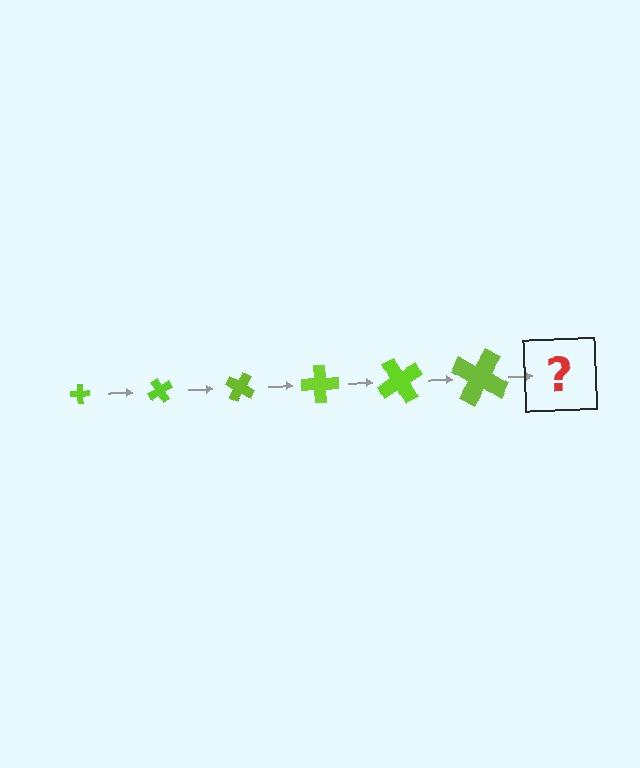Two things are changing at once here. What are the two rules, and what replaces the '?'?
The two rules are that the cross grows larger each step and it rotates 60 degrees each step. The '?' should be a cross, larger than the previous one and rotated 360 degrees from the start.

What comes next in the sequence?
The next element should be a cross, larger than the previous one and rotated 360 degrees from the start.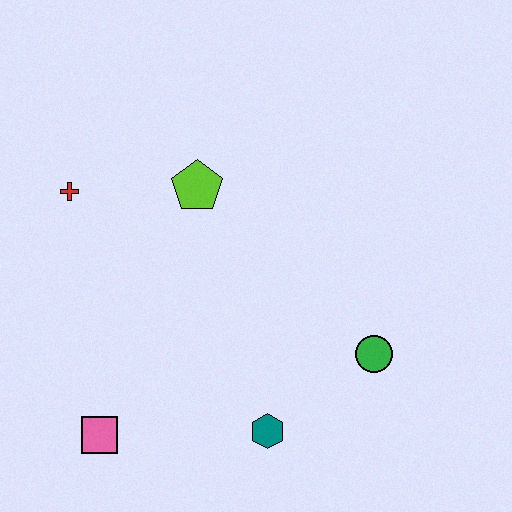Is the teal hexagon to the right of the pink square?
Yes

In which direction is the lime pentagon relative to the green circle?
The lime pentagon is to the left of the green circle.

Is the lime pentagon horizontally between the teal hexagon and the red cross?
Yes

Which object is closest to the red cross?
The lime pentagon is closest to the red cross.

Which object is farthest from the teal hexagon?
The red cross is farthest from the teal hexagon.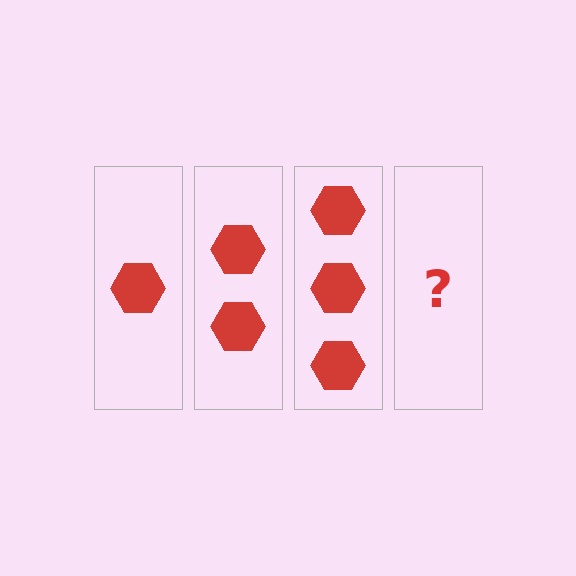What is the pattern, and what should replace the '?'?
The pattern is that each step adds one more hexagon. The '?' should be 4 hexagons.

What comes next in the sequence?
The next element should be 4 hexagons.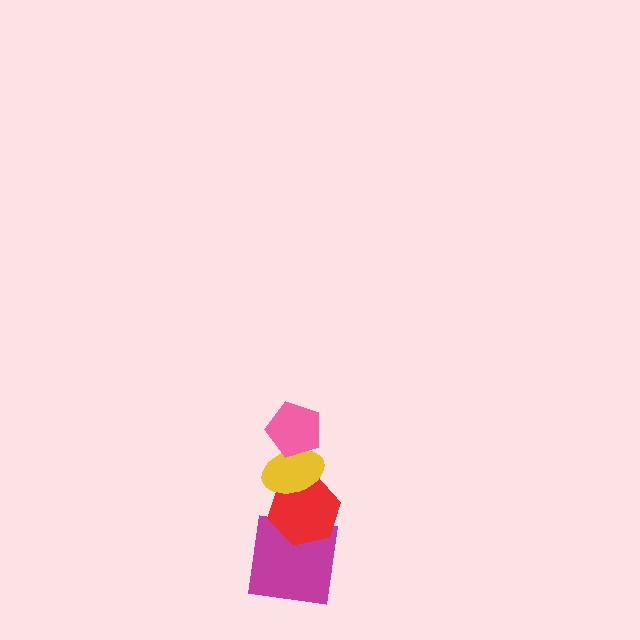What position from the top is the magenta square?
The magenta square is 4th from the top.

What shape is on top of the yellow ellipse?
The pink pentagon is on top of the yellow ellipse.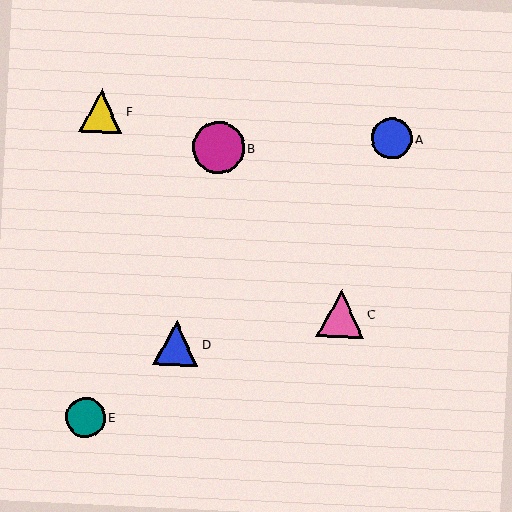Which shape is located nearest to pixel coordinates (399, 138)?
The blue circle (labeled A) at (392, 138) is nearest to that location.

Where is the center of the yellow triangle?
The center of the yellow triangle is at (101, 111).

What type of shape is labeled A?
Shape A is a blue circle.